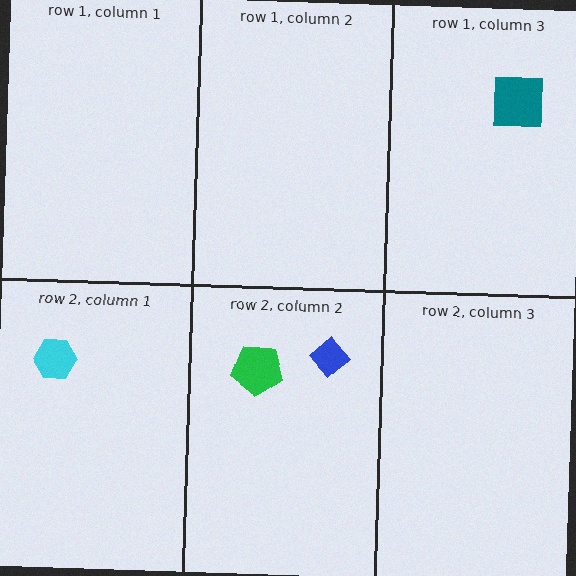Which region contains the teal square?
The row 1, column 3 region.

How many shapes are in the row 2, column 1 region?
1.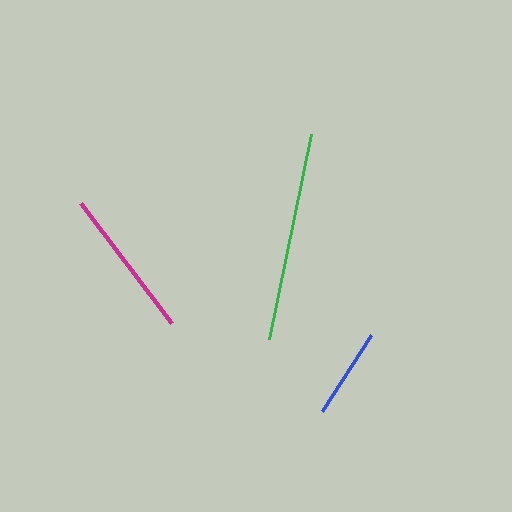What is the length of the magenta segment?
The magenta segment is approximately 150 pixels long.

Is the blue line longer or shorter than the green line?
The green line is longer than the blue line.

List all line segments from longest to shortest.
From longest to shortest: green, magenta, blue.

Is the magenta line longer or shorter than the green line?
The green line is longer than the magenta line.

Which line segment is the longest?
The green line is the longest at approximately 209 pixels.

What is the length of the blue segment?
The blue segment is approximately 91 pixels long.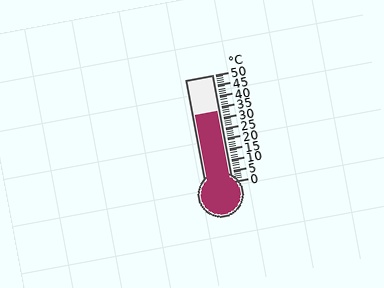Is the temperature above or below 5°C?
The temperature is above 5°C.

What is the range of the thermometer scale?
The thermometer scale ranges from 0°C to 50°C.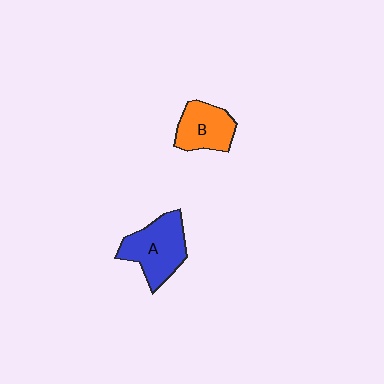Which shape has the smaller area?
Shape B (orange).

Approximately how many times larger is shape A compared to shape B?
Approximately 1.3 times.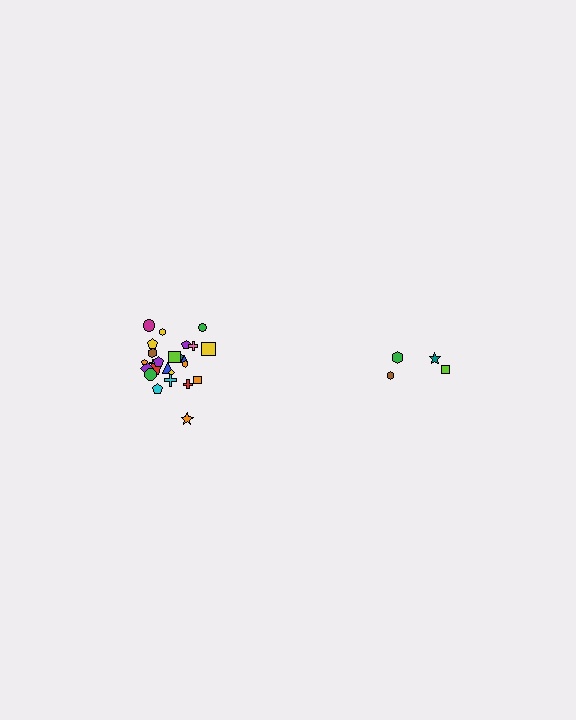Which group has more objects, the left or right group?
The left group.